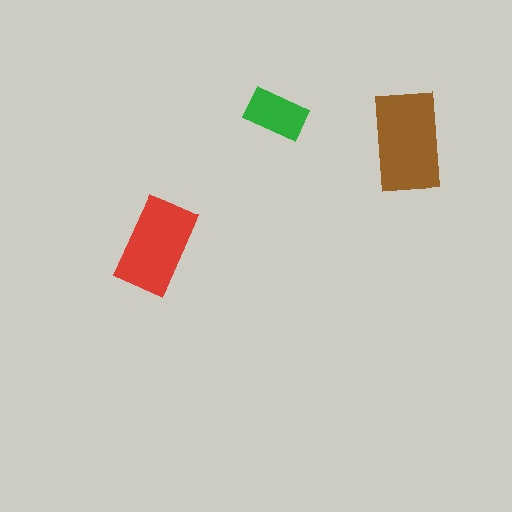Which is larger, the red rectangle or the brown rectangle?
The brown one.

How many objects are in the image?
There are 3 objects in the image.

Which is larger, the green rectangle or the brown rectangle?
The brown one.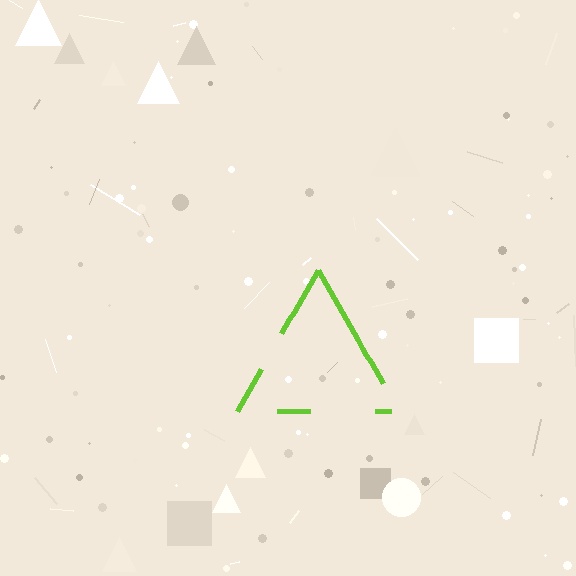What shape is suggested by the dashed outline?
The dashed outline suggests a triangle.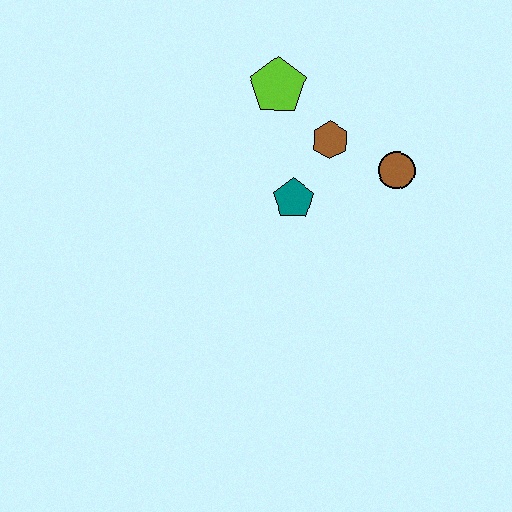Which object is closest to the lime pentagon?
The brown hexagon is closest to the lime pentagon.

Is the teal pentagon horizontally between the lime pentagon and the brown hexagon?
Yes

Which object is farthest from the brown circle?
The lime pentagon is farthest from the brown circle.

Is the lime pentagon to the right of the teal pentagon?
No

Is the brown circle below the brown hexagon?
Yes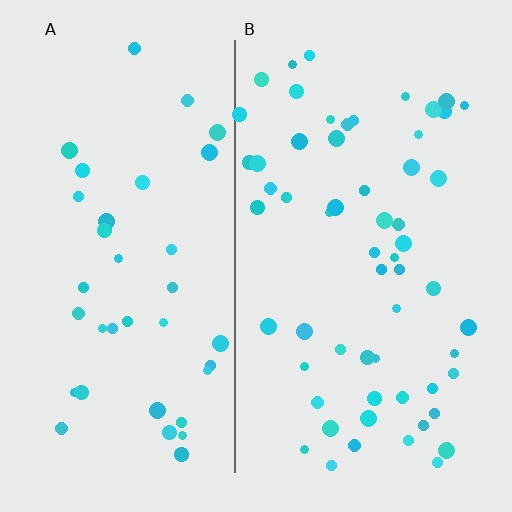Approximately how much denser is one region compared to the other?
Approximately 1.6× — region B over region A.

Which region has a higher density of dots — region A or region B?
B (the right).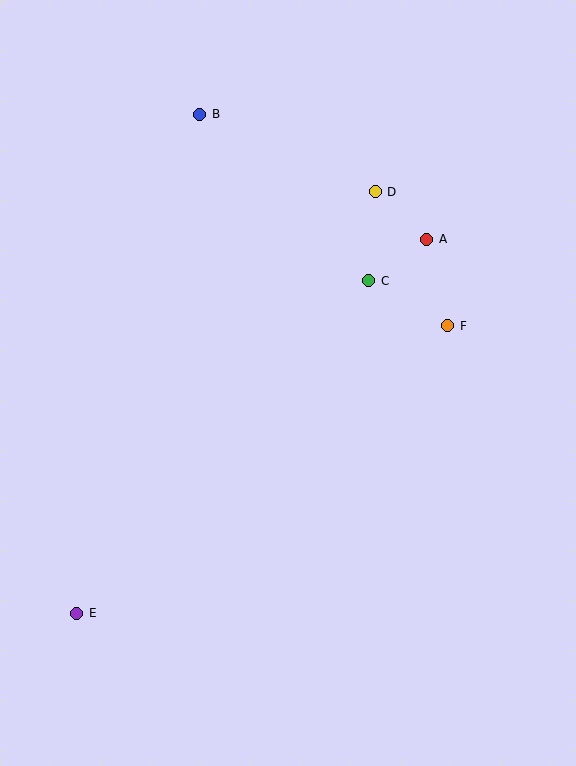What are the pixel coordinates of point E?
Point E is at (77, 613).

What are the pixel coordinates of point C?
Point C is at (369, 281).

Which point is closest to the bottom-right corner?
Point F is closest to the bottom-right corner.